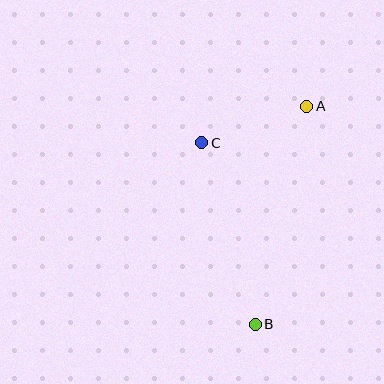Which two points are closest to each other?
Points A and C are closest to each other.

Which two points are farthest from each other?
Points A and B are farthest from each other.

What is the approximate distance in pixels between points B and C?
The distance between B and C is approximately 189 pixels.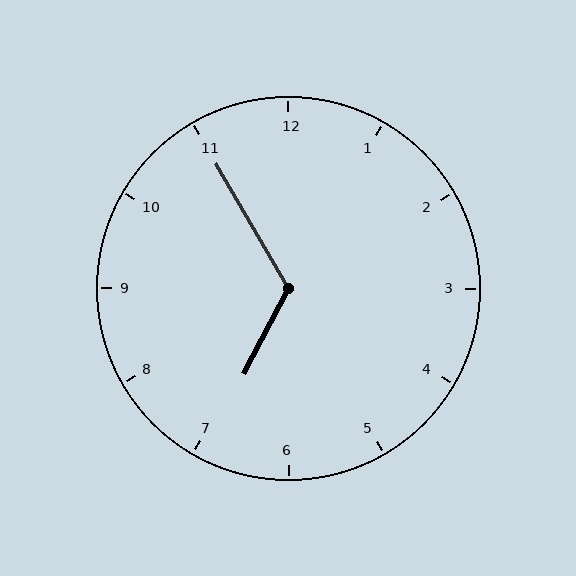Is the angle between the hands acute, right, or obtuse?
It is obtuse.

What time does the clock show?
6:55.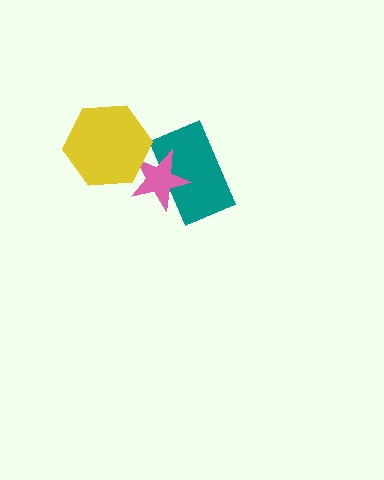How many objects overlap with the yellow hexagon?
1 object overlaps with the yellow hexagon.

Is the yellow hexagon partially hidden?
No, no other shape covers it.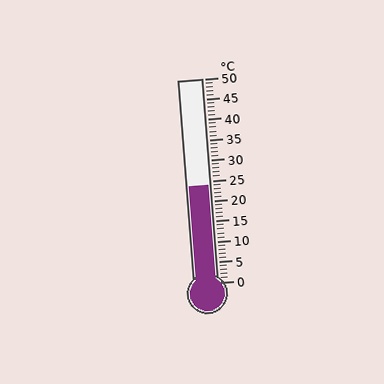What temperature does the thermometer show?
The thermometer shows approximately 24°C.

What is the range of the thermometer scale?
The thermometer scale ranges from 0°C to 50°C.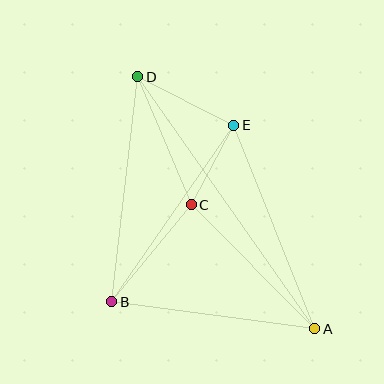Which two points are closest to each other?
Points C and E are closest to each other.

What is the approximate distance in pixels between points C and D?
The distance between C and D is approximately 139 pixels.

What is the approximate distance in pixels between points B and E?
The distance between B and E is approximately 215 pixels.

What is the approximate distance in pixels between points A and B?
The distance between A and B is approximately 205 pixels.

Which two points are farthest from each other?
Points A and D are farthest from each other.